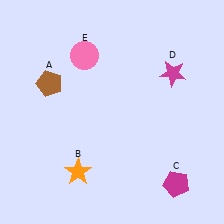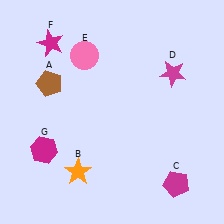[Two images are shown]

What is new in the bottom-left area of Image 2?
A magenta hexagon (G) was added in the bottom-left area of Image 2.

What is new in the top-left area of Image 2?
A magenta star (F) was added in the top-left area of Image 2.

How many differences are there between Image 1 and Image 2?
There are 2 differences between the two images.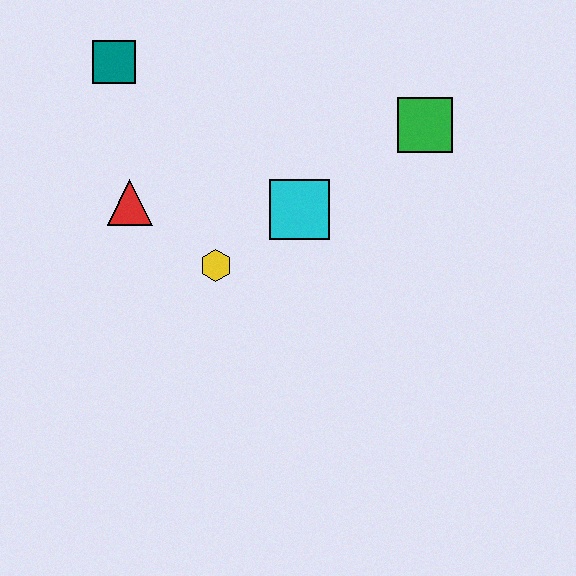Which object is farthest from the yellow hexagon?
The green square is farthest from the yellow hexagon.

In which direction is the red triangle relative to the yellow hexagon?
The red triangle is to the left of the yellow hexagon.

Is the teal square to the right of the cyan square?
No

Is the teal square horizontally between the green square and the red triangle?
No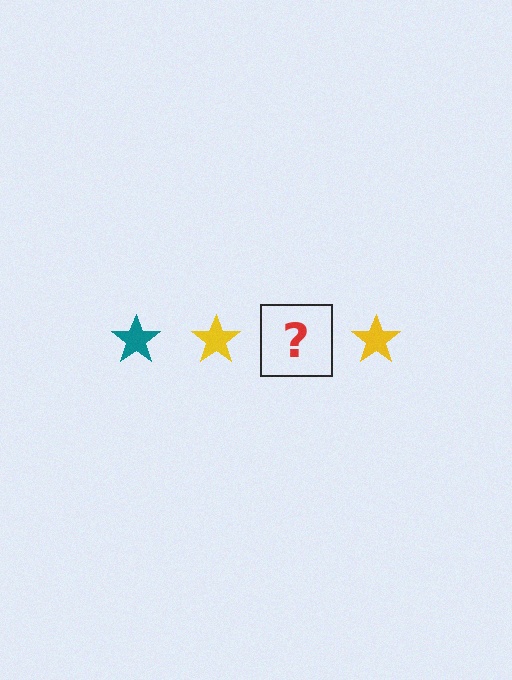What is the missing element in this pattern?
The missing element is a teal star.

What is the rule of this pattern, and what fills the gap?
The rule is that the pattern cycles through teal, yellow stars. The gap should be filled with a teal star.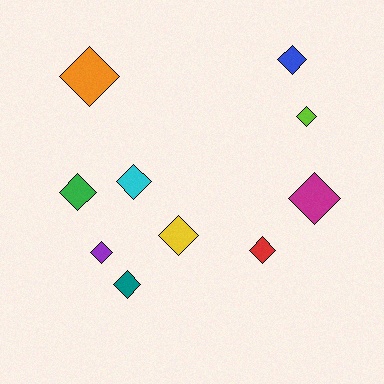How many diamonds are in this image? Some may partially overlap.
There are 10 diamonds.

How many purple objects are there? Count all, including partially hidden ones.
There is 1 purple object.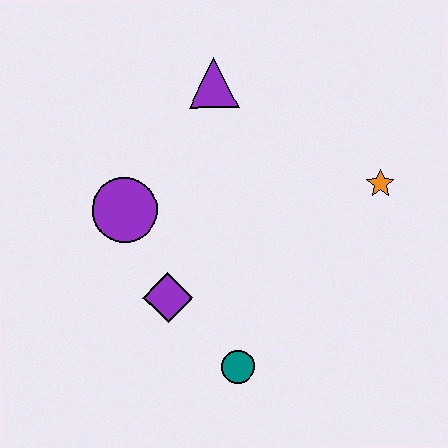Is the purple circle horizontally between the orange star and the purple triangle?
No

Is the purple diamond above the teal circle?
Yes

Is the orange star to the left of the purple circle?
No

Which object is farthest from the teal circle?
The purple triangle is farthest from the teal circle.